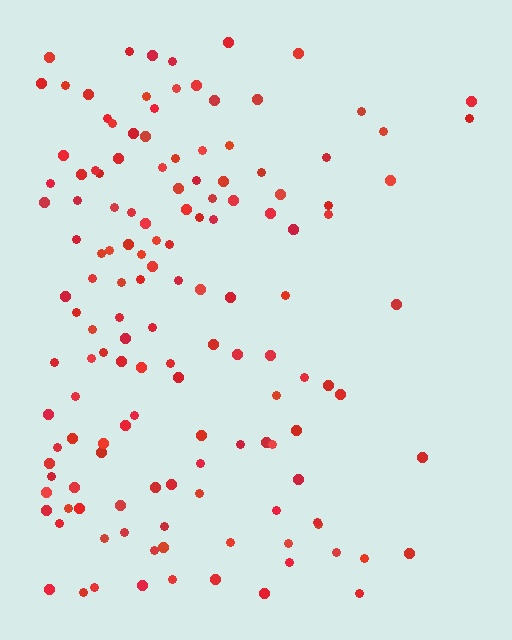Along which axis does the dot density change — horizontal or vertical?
Horizontal.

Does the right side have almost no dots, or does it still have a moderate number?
Still a moderate number, just noticeably fewer than the left.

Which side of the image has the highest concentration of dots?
The left.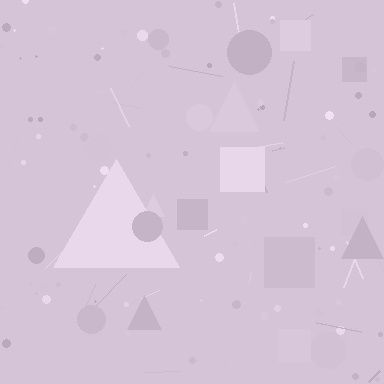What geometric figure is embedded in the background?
A triangle is embedded in the background.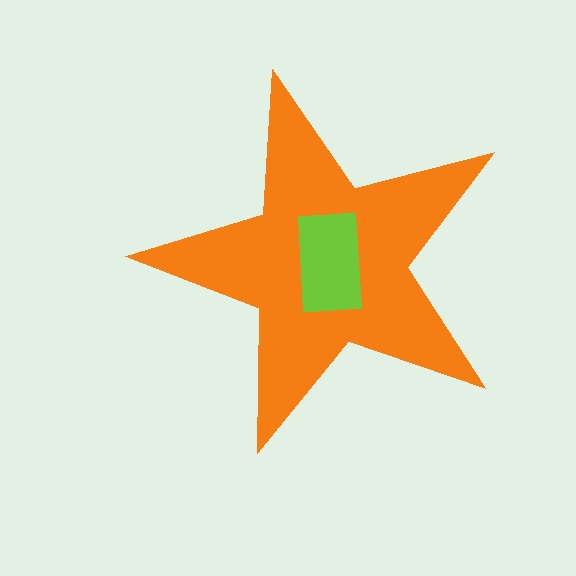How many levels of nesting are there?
2.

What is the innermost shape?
The lime rectangle.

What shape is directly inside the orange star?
The lime rectangle.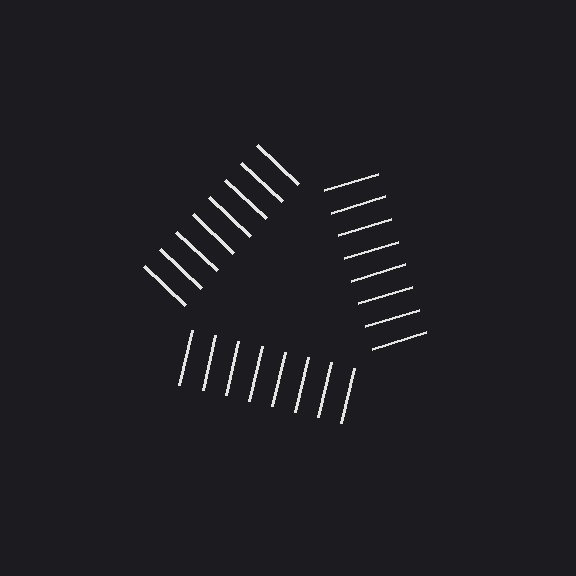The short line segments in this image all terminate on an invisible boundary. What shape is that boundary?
An illusory triangle — the line segments terminate on its edges but no continuous stroke is drawn.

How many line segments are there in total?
24 — 8 along each of the 3 edges.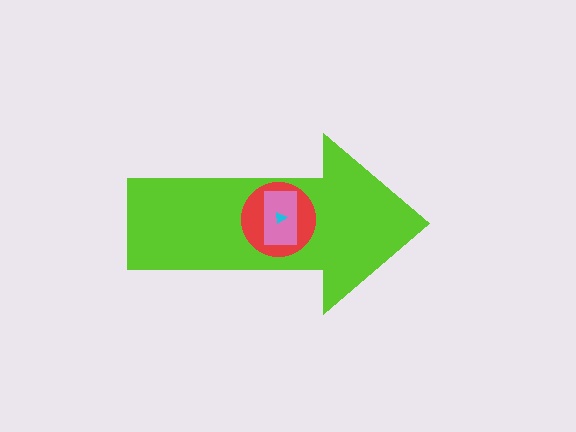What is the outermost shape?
The lime arrow.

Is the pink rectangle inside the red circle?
Yes.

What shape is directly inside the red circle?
The pink rectangle.